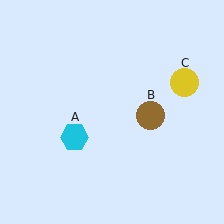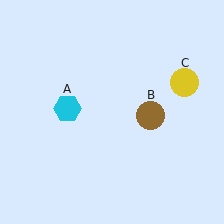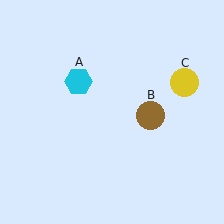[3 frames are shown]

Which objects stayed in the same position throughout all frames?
Brown circle (object B) and yellow circle (object C) remained stationary.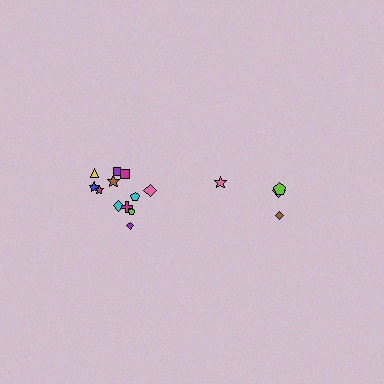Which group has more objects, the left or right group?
The left group.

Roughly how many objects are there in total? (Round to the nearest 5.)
Roughly 15 objects in total.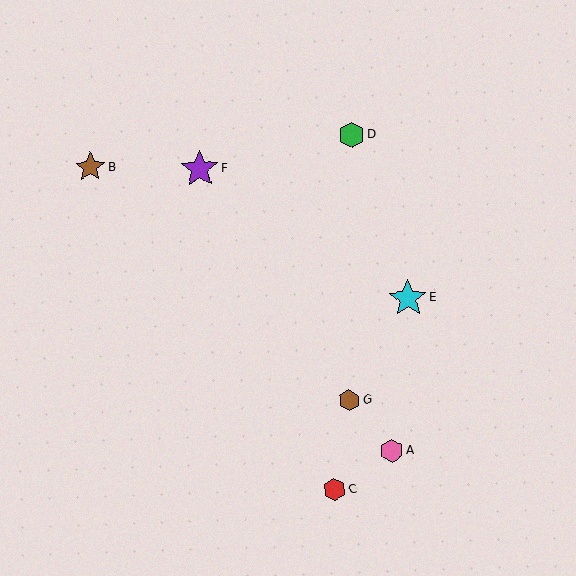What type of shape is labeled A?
Shape A is a pink hexagon.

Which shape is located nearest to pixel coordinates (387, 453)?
The pink hexagon (labeled A) at (392, 451) is nearest to that location.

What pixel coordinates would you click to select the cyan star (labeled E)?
Click at (408, 298) to select the cyan star E.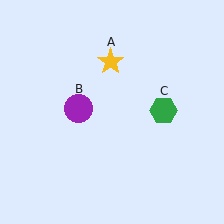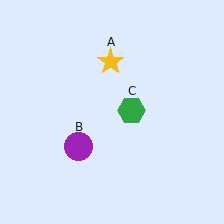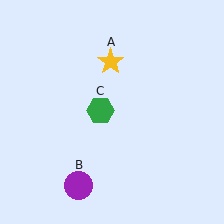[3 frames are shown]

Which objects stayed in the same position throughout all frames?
Yellow star (object A) remained stationary.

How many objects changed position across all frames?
2 objects changed position: purple circle (object B), green hexagon (object C).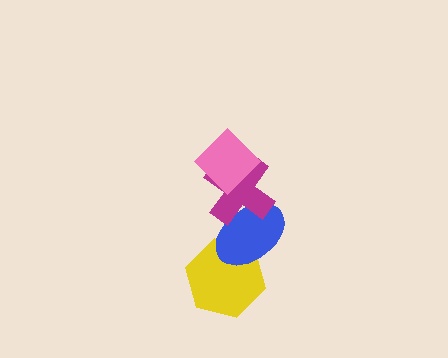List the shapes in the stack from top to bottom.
From top to bottom: the pink diamond, the magenta cross, the blue ellipse, the yellow hexagon.